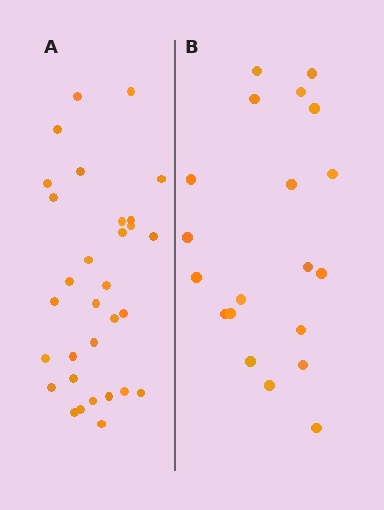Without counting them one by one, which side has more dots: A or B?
Region A (the left region) has more dots.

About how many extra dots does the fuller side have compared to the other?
Region A has roughly 12 or so more dots than region B.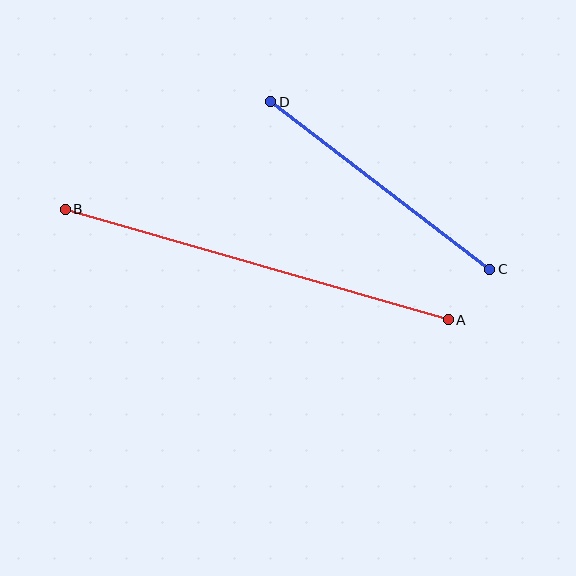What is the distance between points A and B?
The distance is approximately 399 pixels.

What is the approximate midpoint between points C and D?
The midpoint is at approximately (380, 185) pixels.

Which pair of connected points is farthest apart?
Points A and B are farthest apart.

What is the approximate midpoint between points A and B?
The midpoint is at approximately (257, 264) pixels.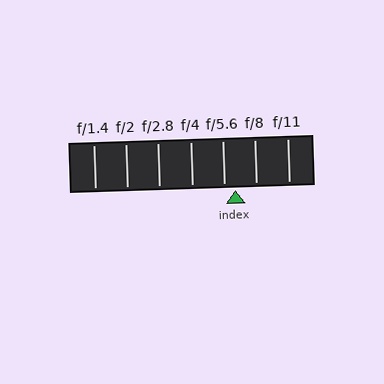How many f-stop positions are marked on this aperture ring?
There are 7 f-stop positions marked.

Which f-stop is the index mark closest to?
The index mark is closest to f/5.6.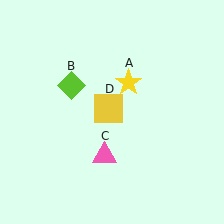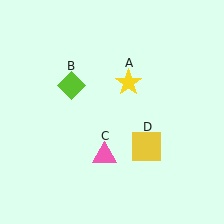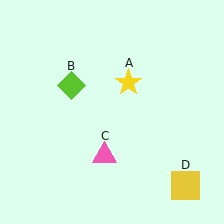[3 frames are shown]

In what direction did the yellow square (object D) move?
The yellow square (object D) moved down and to the right.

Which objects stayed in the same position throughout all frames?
Yellow star (object A) and lime diamond (object B) and pink triangle (object C) remained stationary.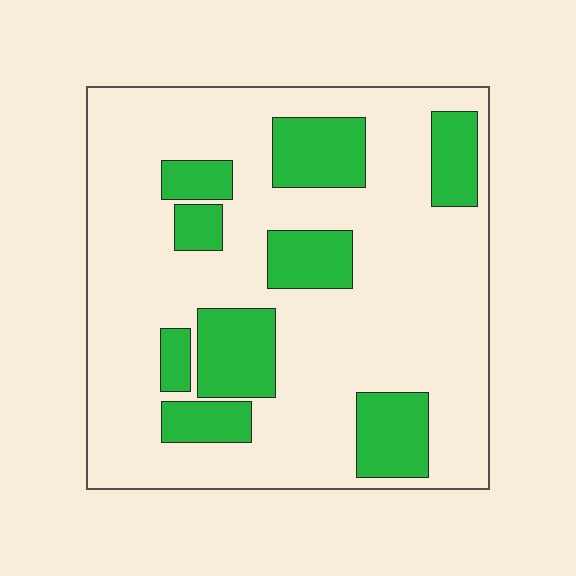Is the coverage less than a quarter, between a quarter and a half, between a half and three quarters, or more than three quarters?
Less than a quarter.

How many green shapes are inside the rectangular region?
9.